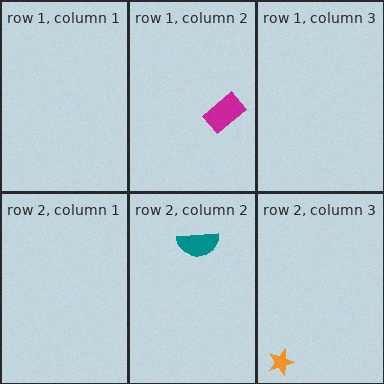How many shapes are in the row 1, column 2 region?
1.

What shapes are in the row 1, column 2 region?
The magenta rectangle.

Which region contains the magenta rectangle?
The row 1, column 2 region.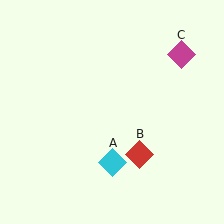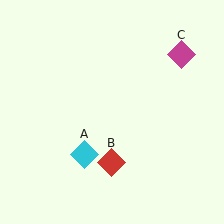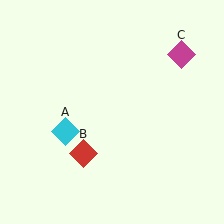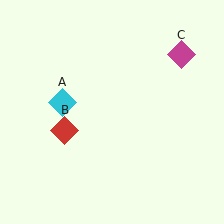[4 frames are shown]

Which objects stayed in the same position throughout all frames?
Magenta diamond (object C) remained stationary.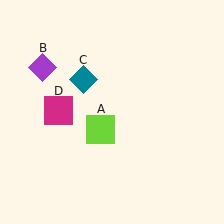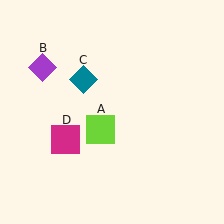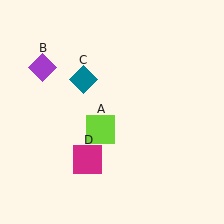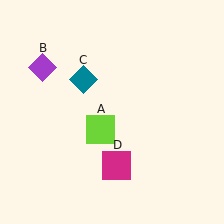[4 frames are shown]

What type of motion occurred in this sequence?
The magenta square (object D) rotated counterclockwise around the center of the scene.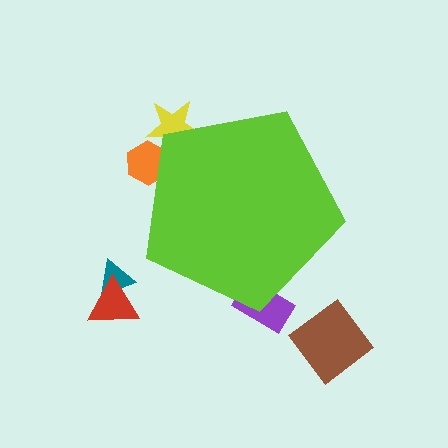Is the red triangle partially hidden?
No, the red triangle is fully visible.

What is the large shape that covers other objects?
A lime pentagon.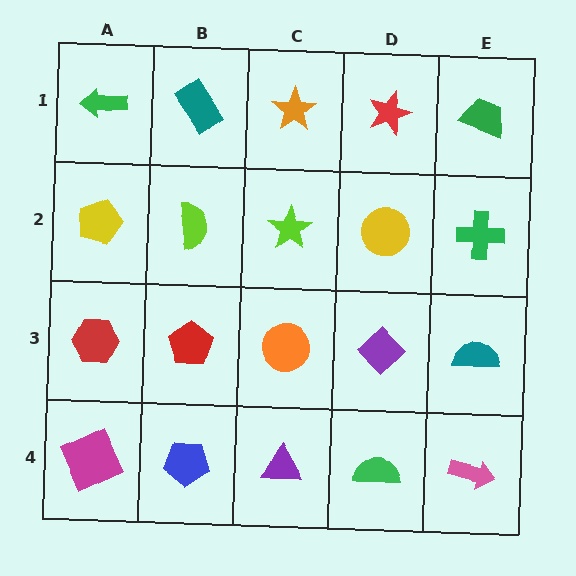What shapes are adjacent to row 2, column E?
A green trapezoid (row 1, column E), a teal semicircle (row 3, column E), a yellow circle (row 2, column D).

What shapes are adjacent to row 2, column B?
A teal rectangle (row 1, column B), a red pentagon (row 3, column B), a yellow pentagon (row 2, column A), a lime star (row 2, column C).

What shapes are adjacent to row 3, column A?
A yellow pentagon (row 2, column A), a magenta square (row 4, column A), a red pentagon (row 3, column B).